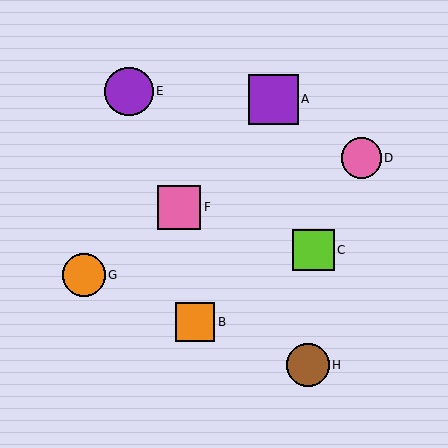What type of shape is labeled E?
Shape E is a purple circle.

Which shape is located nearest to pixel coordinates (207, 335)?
The orange square (labeled B) at (195, 322) is nearest to that location.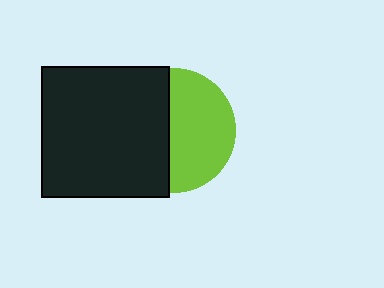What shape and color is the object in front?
The object in front is a black rectangle.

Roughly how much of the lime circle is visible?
About half of it is visible (roughly 54%).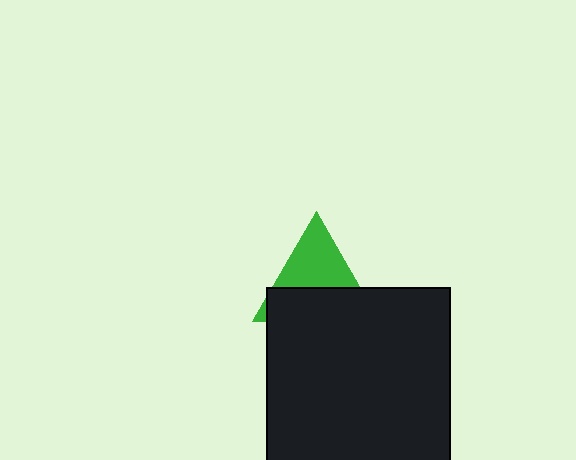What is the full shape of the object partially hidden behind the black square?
The partially hidden object is a green triangle.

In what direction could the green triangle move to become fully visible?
The green triangle could move up. That would shift it out from behind the black square entirely.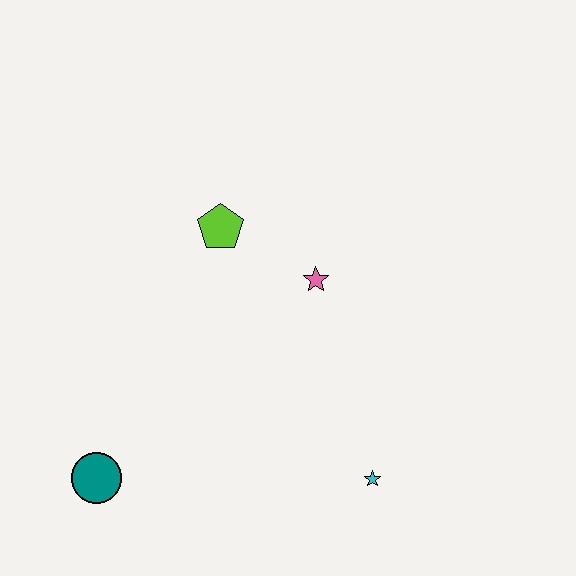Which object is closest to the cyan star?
The pink star is closest to the cyan star.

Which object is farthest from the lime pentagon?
The cyan star is farthest from the lime pentagon.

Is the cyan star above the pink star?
No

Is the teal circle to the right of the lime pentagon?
No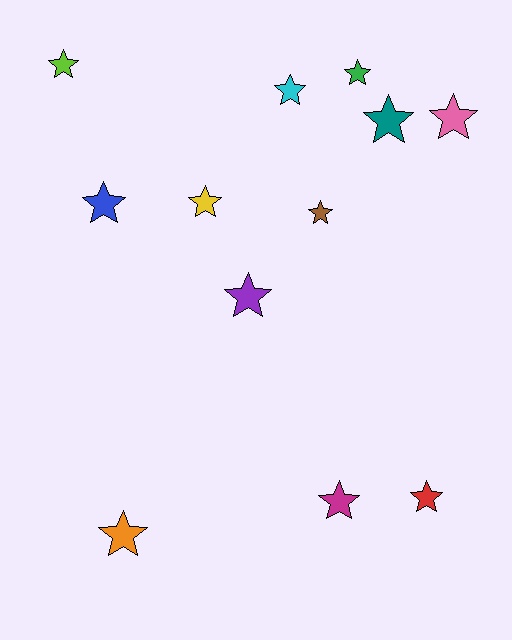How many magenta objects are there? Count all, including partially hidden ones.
There is 1 magenta object.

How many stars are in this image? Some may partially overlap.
There are 12 stars.